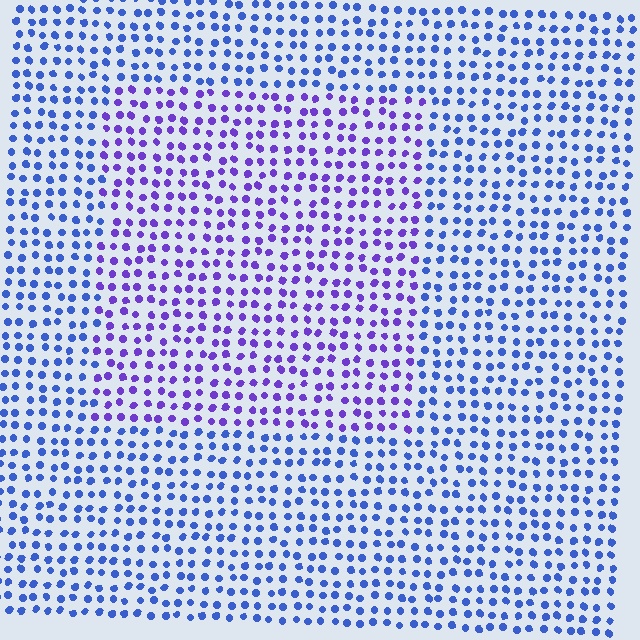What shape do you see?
I see a rectangle.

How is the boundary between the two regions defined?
The boundary is defined purely by a slight shift in hue (about 37 degrees). Spacing, size, and orientation are identical on both sides.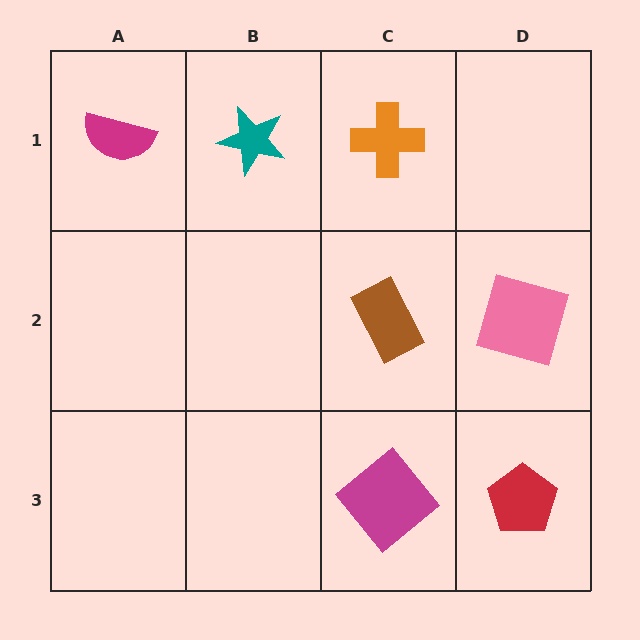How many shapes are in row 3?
2 shapes.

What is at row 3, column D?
A red pentagon.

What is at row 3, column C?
A magenta diamond.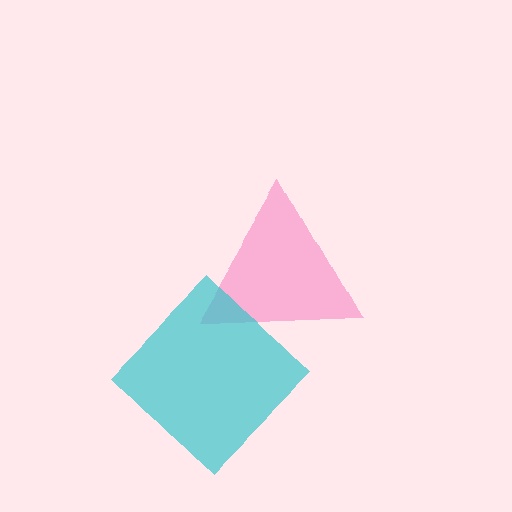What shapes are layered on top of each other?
The layered shapes are: a pink triangle, a cyan diamond.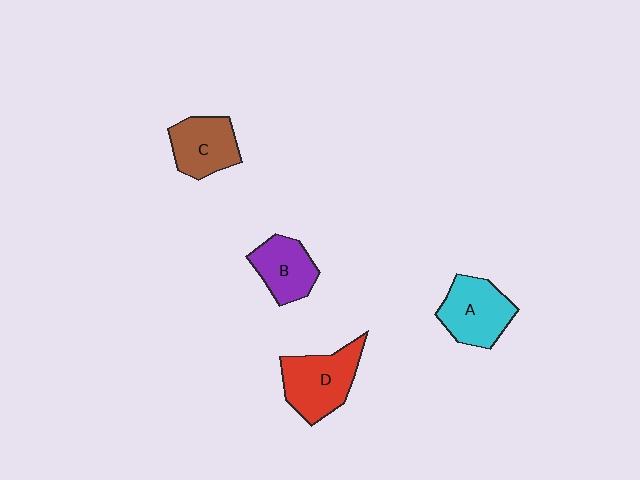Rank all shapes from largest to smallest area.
From largest to smallest: D (red), A (cyan), C (brown), B (purple).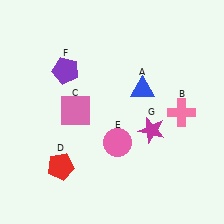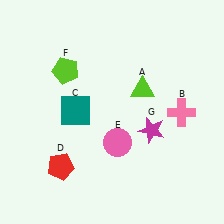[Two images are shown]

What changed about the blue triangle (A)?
In Image 1, A is blue. In Image 2, it changed to lime.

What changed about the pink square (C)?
In Image 1, C is pink. In Image 2, it changed to teal.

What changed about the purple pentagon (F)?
In Image 1, F is purple. In Image 2, it changed to lime.